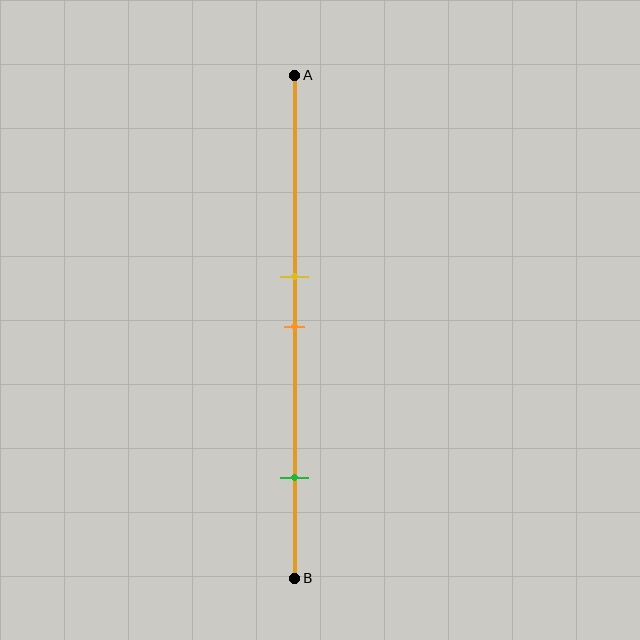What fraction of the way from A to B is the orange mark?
The orange mark is approximately 50% (0.5) of the way from A to B.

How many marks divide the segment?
There are 3 marks dividing the segment.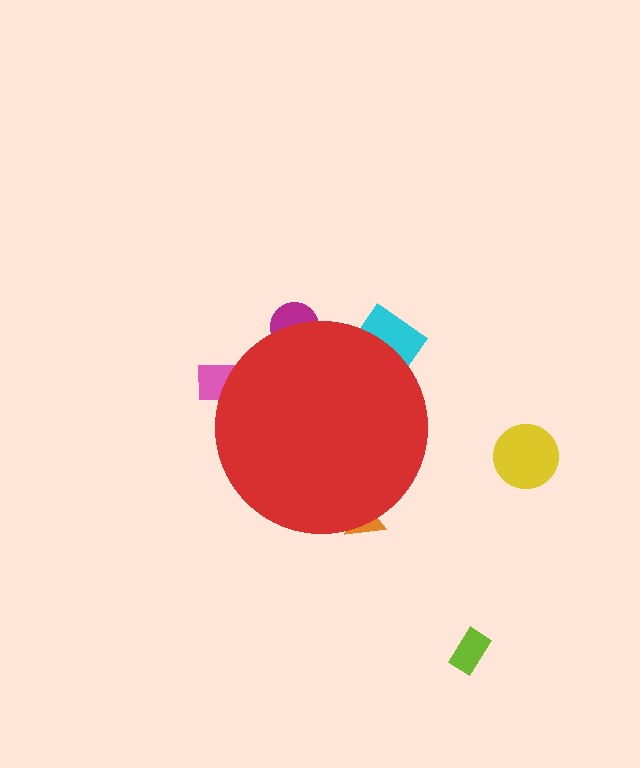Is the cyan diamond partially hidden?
Yes, the cyan diamond is partially hidden behind the red circle.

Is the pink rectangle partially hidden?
Yes, the pink rectangle is partially hidden behind the red circle.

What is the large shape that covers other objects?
A red circle.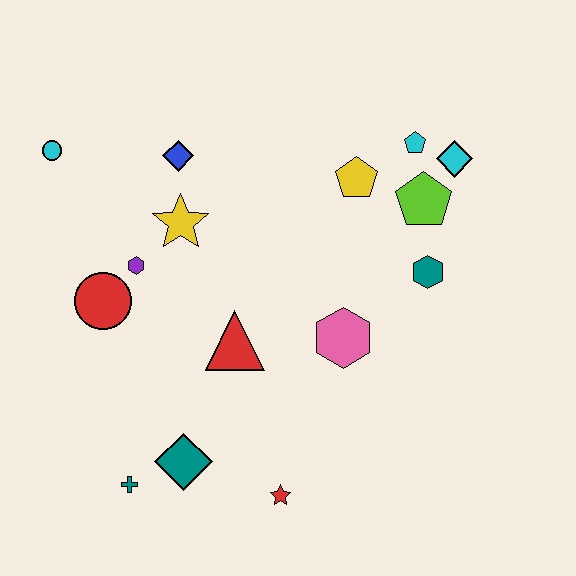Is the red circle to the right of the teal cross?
No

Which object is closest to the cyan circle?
The blue diamond is closest to the cyan circle.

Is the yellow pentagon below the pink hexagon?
No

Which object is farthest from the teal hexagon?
The cyan circle is farthest from the teal hexagon.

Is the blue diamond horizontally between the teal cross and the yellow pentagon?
Yes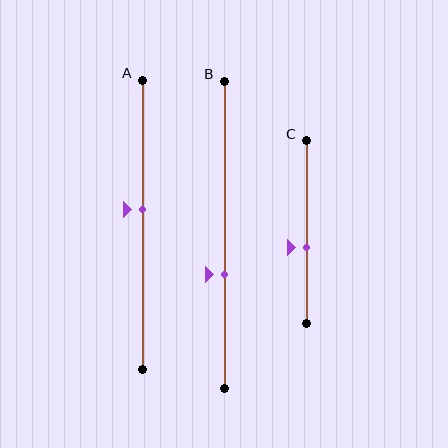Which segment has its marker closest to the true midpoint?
Segment A has its marker closest to the true midpoint.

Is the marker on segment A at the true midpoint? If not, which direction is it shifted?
No, the marker on segment A is shifted upward by about 5% of the segment length.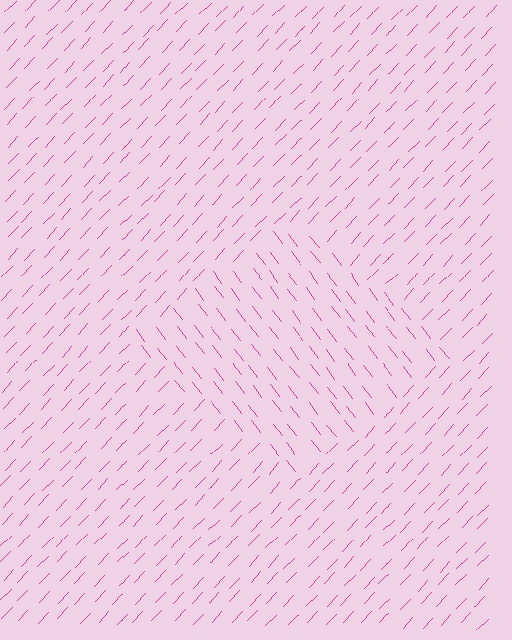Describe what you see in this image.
The image is filled with small magenta line segments. A diamond region in the image has lines oriented differently from the surrounding lines, creating a visible texture boundary.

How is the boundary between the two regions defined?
The boundary is defined purely by a change in line orientation (approximately 81 degrees difference). All lines are the same color and thickness.